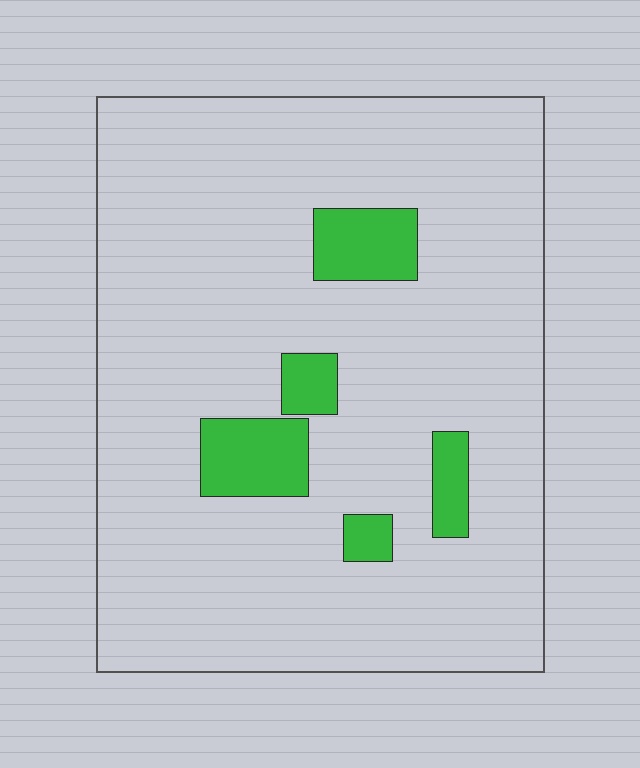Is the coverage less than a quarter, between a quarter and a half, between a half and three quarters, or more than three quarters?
Less than a quarter.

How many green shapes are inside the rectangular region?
5.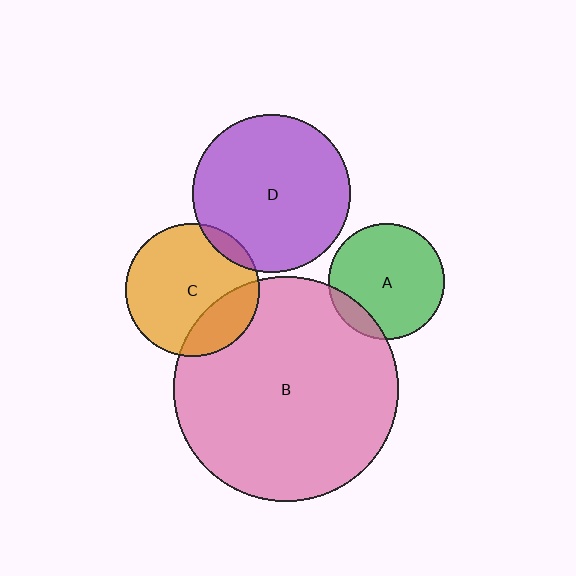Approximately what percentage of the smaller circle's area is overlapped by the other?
Approximately 25%.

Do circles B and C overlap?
Yes.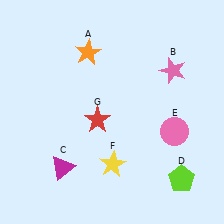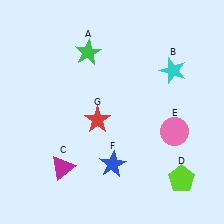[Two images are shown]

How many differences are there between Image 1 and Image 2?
There are 3 differences between the two images.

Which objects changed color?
A changed from orange to green. B changed from pink to cyan. F changed from yellow to blue.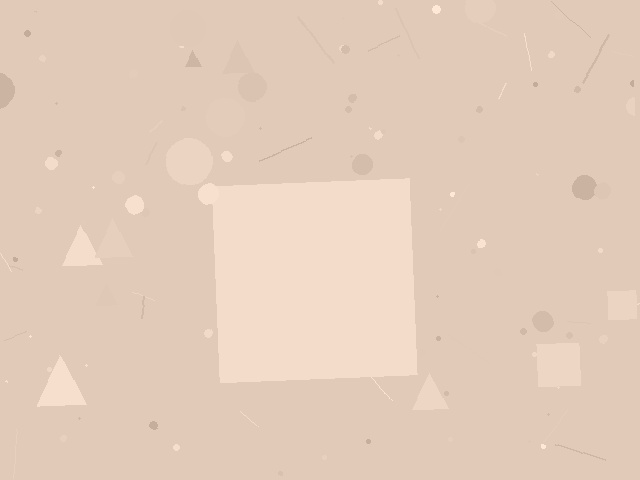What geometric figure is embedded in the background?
A square is embedded in the background.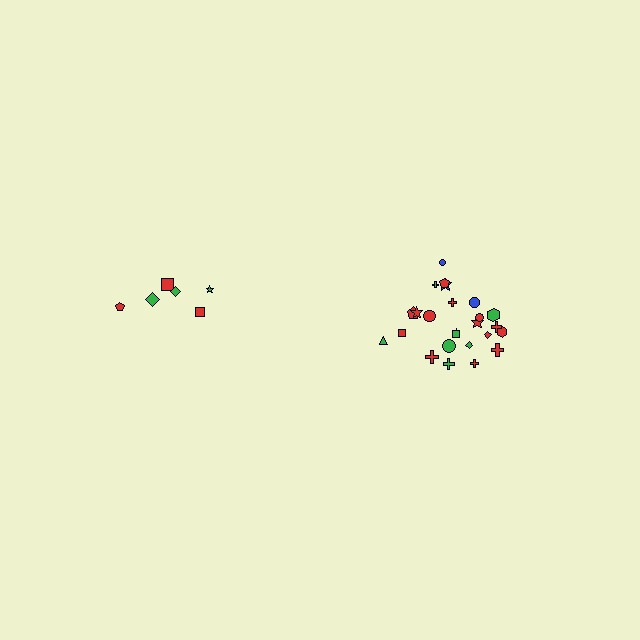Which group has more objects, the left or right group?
The right group.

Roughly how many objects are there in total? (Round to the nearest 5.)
Roughly 30 objects in total.